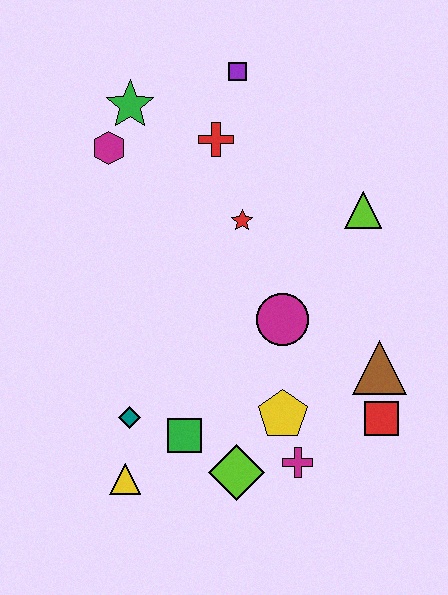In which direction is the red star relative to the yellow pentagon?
The red star is above the yellow pentagon.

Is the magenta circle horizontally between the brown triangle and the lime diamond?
Yes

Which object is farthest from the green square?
The purple square is farthest from the green square.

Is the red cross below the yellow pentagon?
No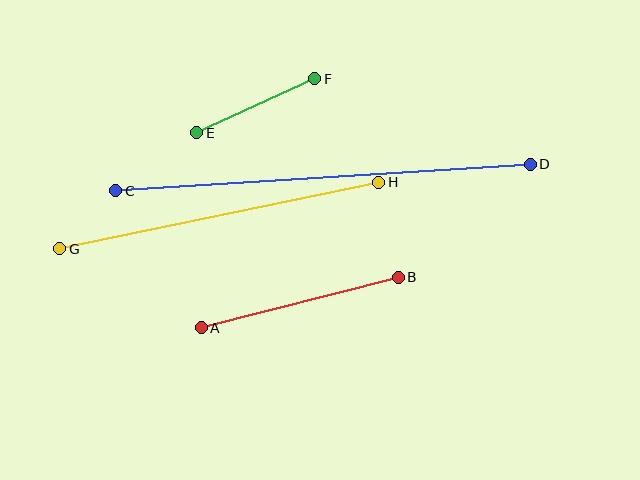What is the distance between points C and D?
The distance is approximately 415 pixels.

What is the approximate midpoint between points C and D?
The midpoint is at approximately (323, 177) pixels.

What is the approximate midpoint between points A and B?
The midpoint is at approximately (300, 303) pixels.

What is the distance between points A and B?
The distance is approximately 203 pixels.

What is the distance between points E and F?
The distance is approximately 130 pixels.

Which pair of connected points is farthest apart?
Points C and D are farthest apart.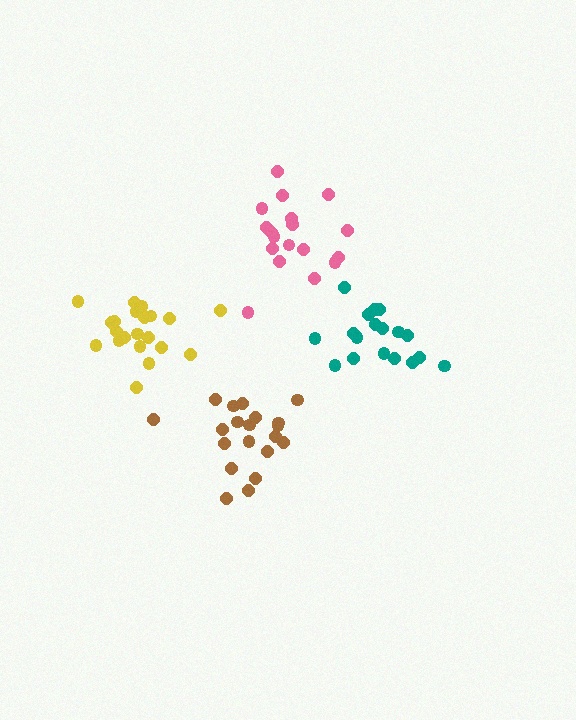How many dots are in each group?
Group 1: 20 dots, Group 2: 18 dots, Group 3: 21 dots, Group 4: 18 dots (77 total).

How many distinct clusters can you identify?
There are 4 distinct clusters.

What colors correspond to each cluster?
The clusters are colored: brown, pink, yellow, teal.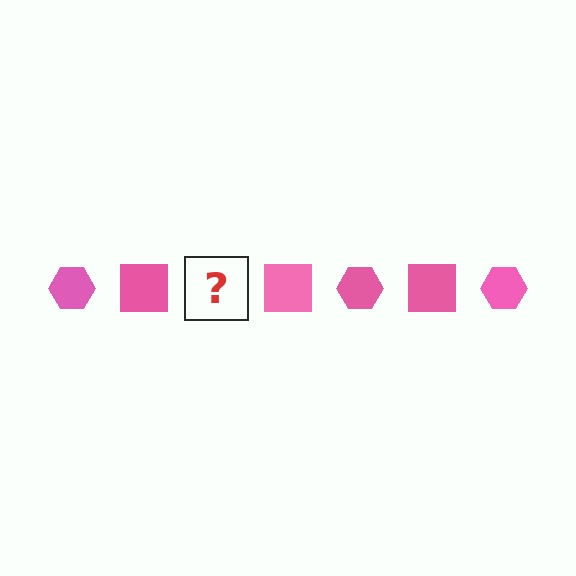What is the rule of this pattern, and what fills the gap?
The rule is that the pattern cycles through hexagon, square shapes in pink. The gap should be filled with a pink hexagon.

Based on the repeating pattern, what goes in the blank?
The blank should be a pink hexagon.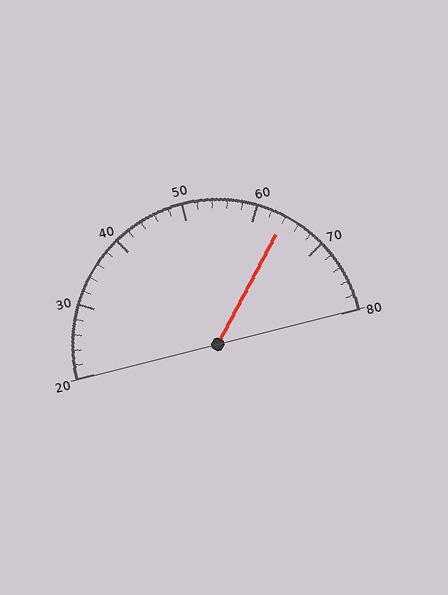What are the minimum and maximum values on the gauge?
The gauge ranges from 20 to 80.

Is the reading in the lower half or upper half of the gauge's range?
The reading is in the upper half of the range (20 to 80).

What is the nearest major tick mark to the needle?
The nearest major tick mark is 60.